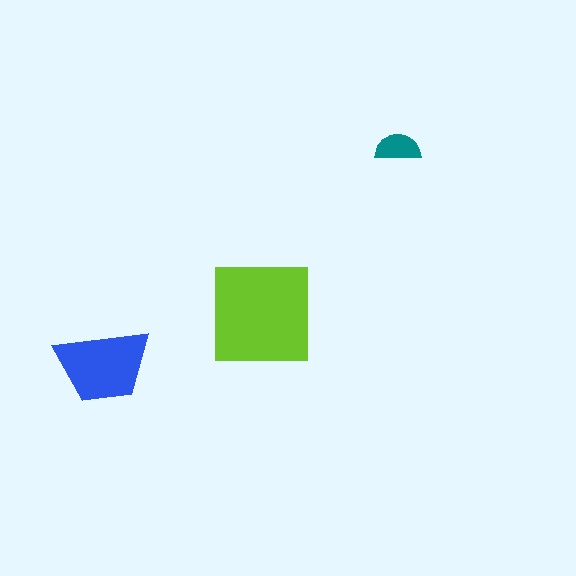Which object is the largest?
The lime square.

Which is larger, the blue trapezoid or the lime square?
The lime square.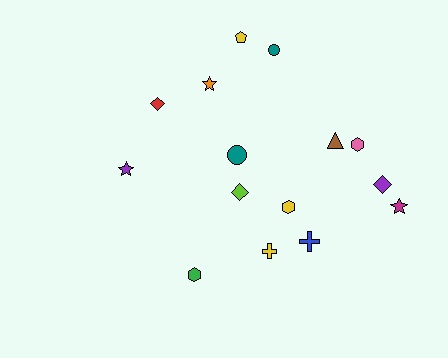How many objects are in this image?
There are 15 objects.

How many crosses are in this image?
There are 2 crosses.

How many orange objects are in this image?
There is 1 orange object.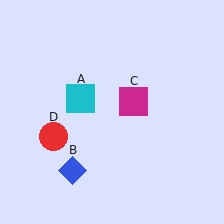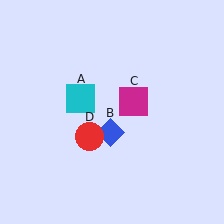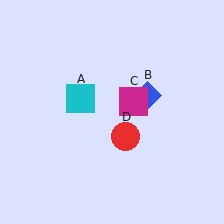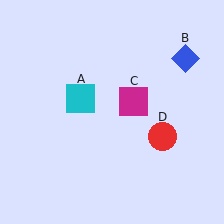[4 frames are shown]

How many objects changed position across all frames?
2 objects changed position: blue diamond (object B), red circle (object D).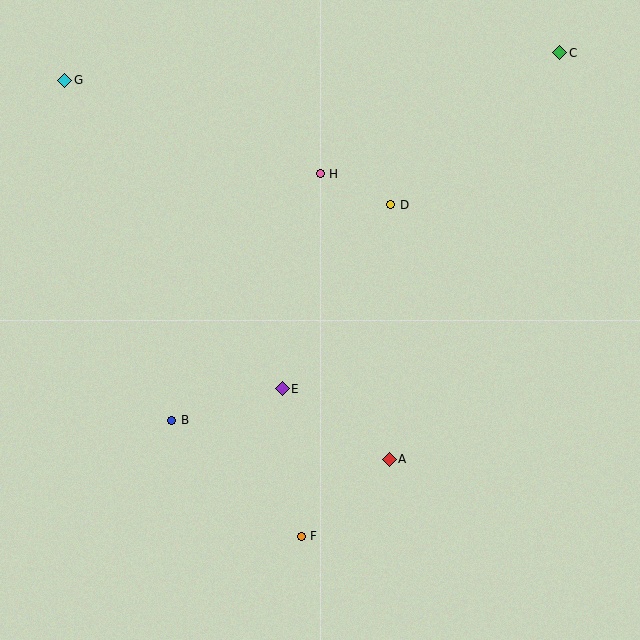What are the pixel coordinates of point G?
Point G is at (65, 80).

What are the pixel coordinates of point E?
Point E is at (282, 389).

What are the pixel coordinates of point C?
Point C is at (560, 53).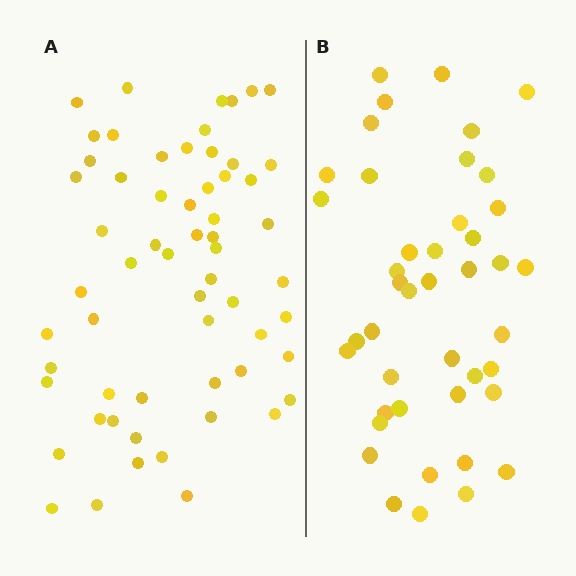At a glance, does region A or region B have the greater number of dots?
Region A (the left region) has more dots.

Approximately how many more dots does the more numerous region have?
Region A has approximately 15 more dots than region B.